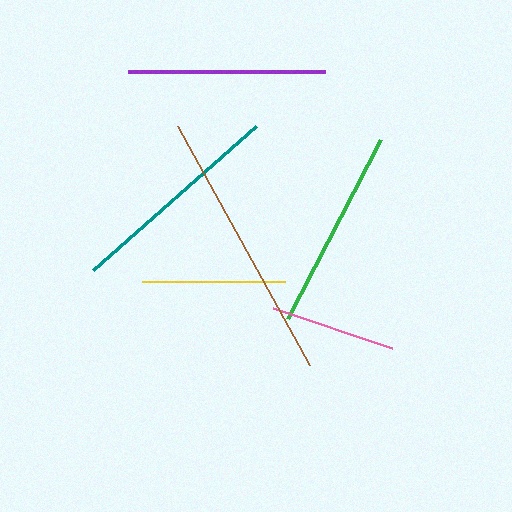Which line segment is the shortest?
The pink line is the shortest at approximately 125 pixels.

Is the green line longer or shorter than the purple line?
The green line is longer than the purple line.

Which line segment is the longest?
The brown line is the longest at approximately 273 pixels.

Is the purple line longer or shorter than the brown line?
The brown line is longer than the purple line.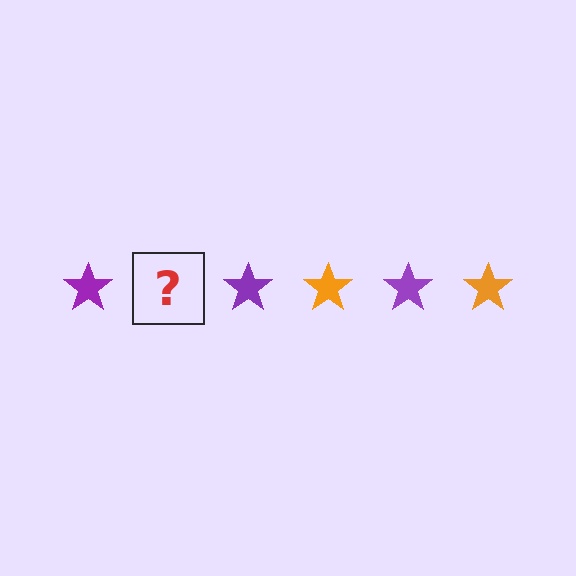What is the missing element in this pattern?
The missing element is an orange star.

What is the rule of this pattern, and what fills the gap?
The rule is that the pattern cycles through purple, orange stars. The gap should be filled with an orange star.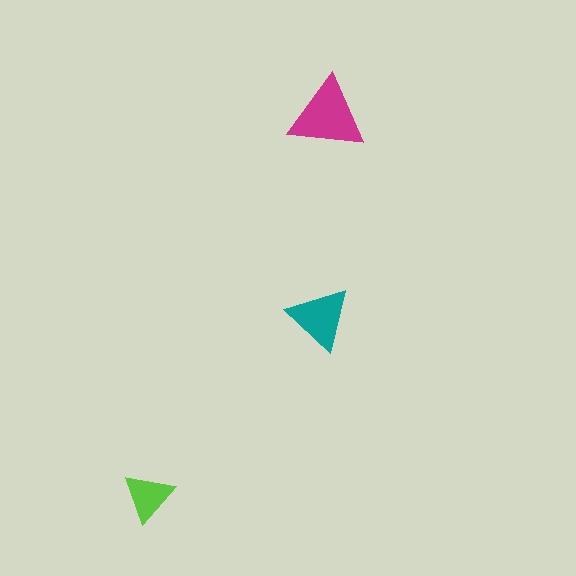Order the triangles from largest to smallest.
the magenta one, the teal one, the lime one.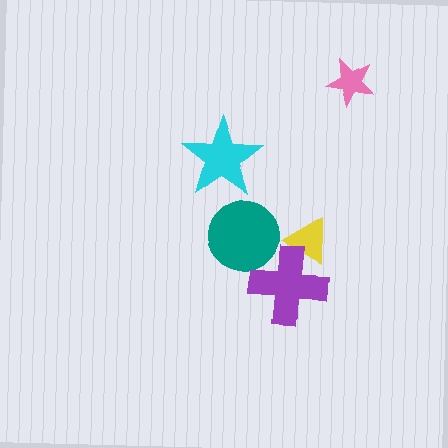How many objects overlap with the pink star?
0 objects overlap with the pink star.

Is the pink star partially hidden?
No, no other shape covers it.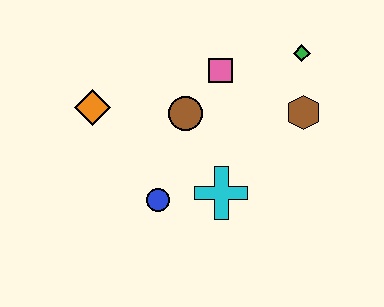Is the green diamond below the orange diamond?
No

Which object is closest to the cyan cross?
The blue circle is closest to the cyan cross.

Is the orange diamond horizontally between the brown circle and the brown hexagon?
No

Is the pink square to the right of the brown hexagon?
No